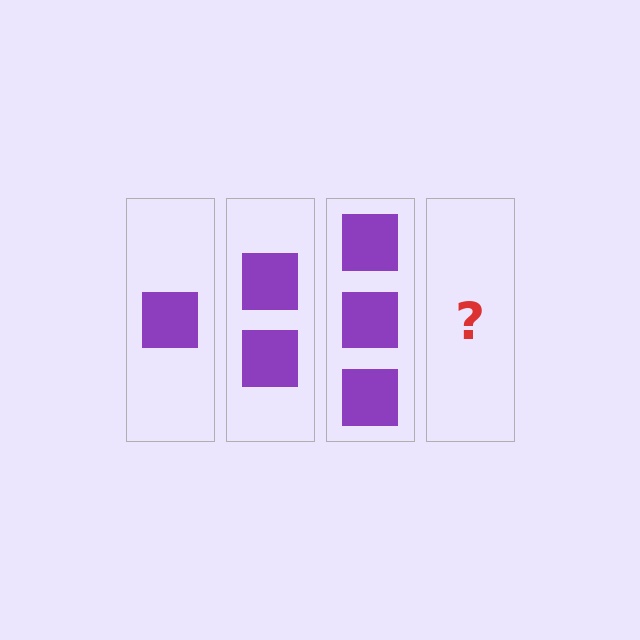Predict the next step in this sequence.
The next step is 4 squares.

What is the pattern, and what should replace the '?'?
The pattern is that each step adds one more square. The '?' should be 4 squares.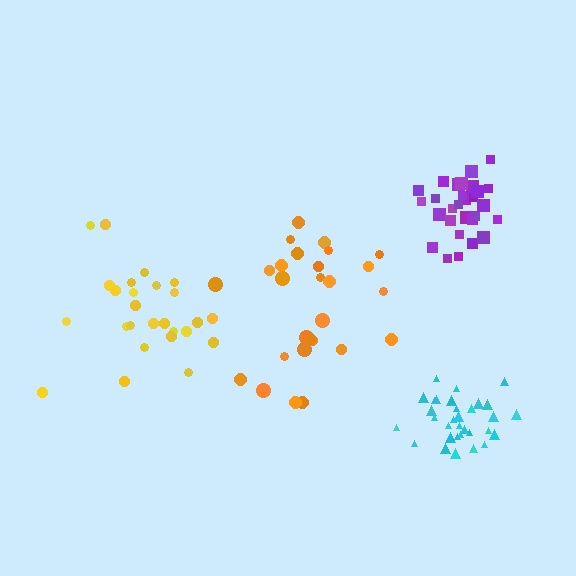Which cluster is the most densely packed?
Purple.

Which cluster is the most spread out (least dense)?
Orange.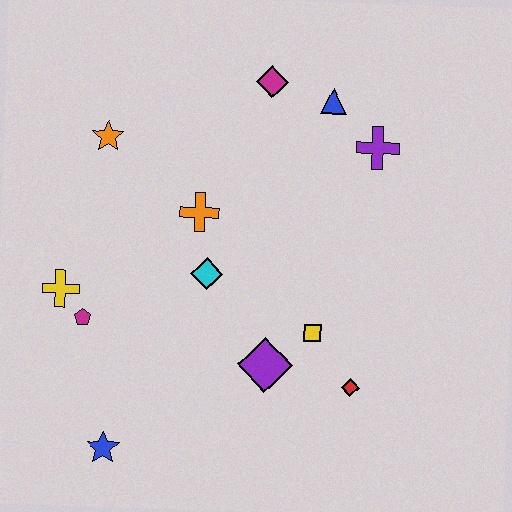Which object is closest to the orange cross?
The cyan diamond is closest to the orange cross.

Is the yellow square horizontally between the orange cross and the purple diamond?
No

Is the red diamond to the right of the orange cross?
Yes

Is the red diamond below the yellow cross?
Yes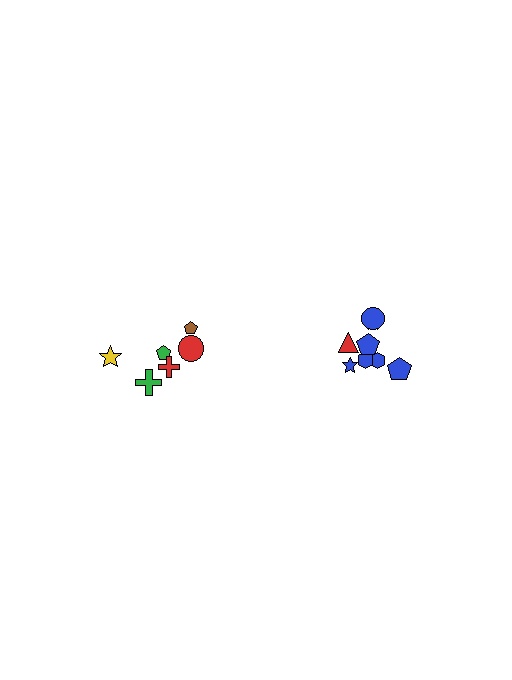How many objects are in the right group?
There are 8 objects.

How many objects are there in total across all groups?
There are 14 objects.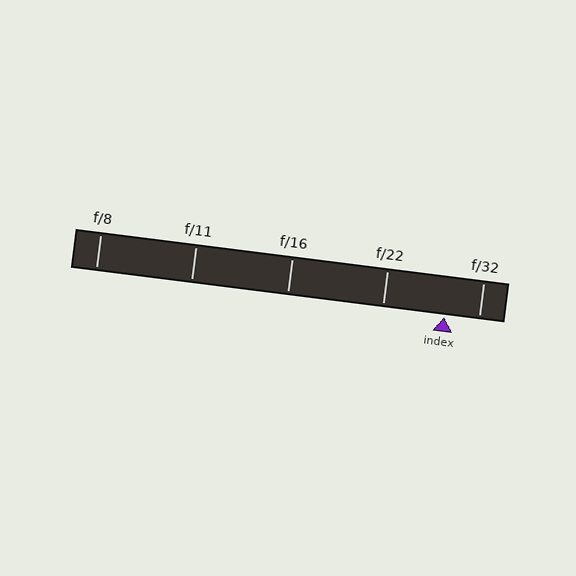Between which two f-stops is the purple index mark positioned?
The index mark is between f/22 and f/32.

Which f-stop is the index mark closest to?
The index mark is closest to f/32.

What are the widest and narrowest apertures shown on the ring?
The widest aperture shown is f/8 and the narrowest is f/32.